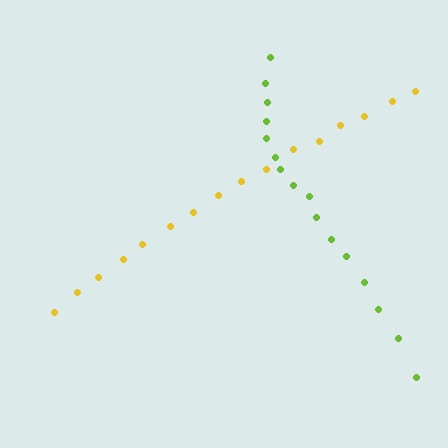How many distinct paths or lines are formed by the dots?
There are 2 distinct paths.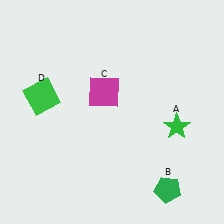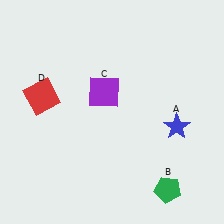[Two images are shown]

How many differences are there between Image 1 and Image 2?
There are 3 differences between the two images.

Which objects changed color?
A changed from green to blue. C changed from magenta to purple. D changed from green to red.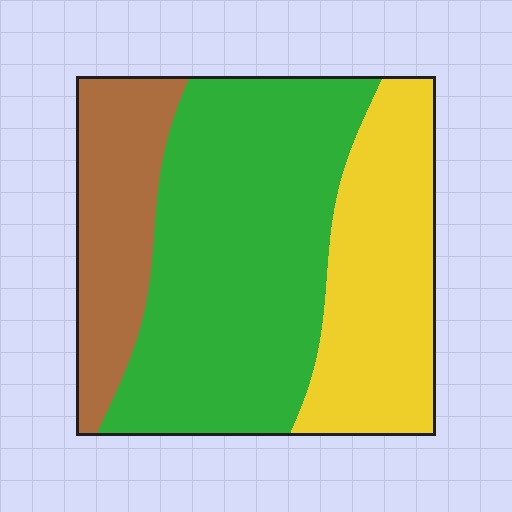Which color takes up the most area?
Green, at roughly 50%.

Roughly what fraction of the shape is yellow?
Yellow covers 29% of the shape.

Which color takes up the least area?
Brown, at roughly 20%.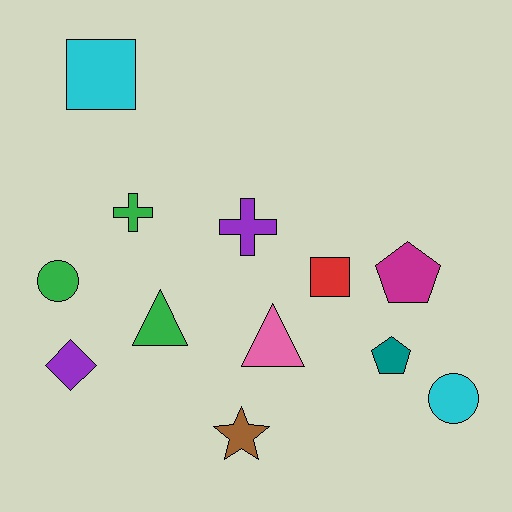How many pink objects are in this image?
There is 1 pink object.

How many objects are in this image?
There are 12 objects.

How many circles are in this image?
There are 2 circles.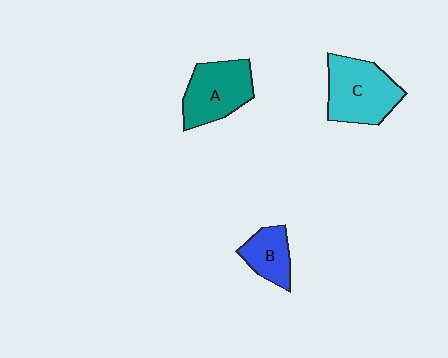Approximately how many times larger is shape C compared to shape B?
Approximately 1.8 times.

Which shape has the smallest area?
Shape B (blue).